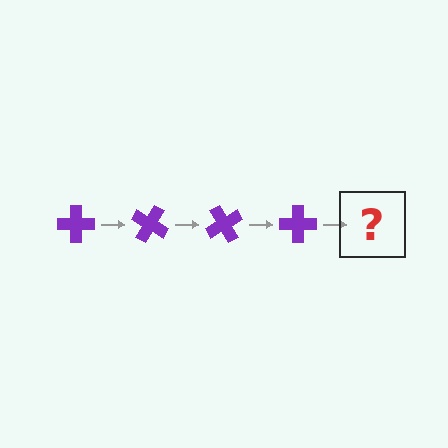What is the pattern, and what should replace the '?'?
The pattern is that the cross rotates 30 degrees each step. The '?' should be a purple cross rotated 120 degrees.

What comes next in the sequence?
The next element should be a purple cross rotated 120 degrees.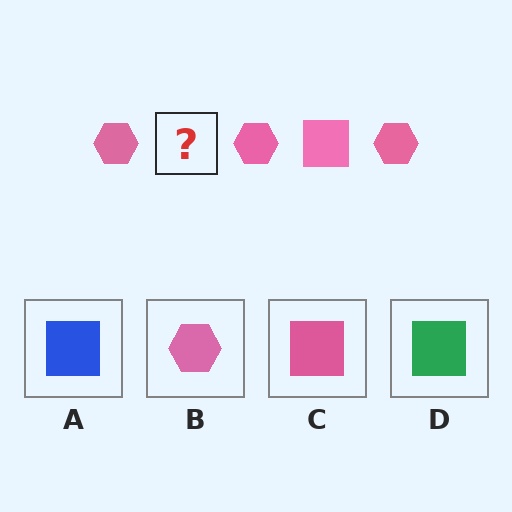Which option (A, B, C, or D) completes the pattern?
C.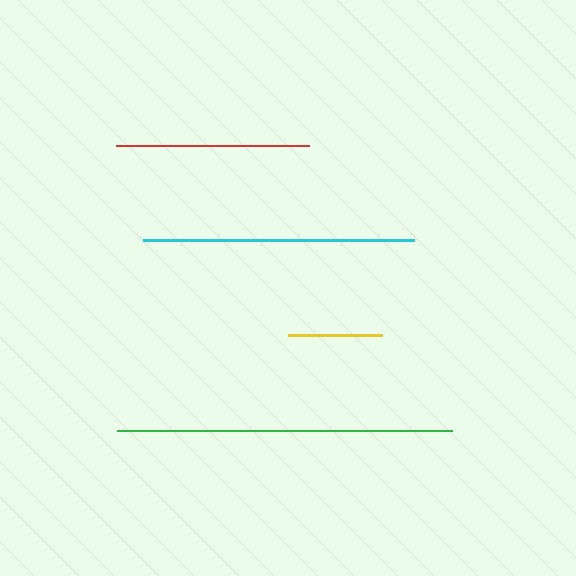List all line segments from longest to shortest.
From longest to shortest: green, cyan, red, yellow.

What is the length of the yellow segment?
The yellow segment is approximately 94 pixels long.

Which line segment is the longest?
The green line is the longest at approximately 335 pixels.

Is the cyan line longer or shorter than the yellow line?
The cyan line is longer than the yellow line.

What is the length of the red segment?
The red segment is approximately 193 pixels long.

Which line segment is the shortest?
The yellow line is the shortest at approximately 94 pixels.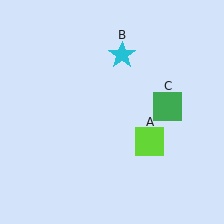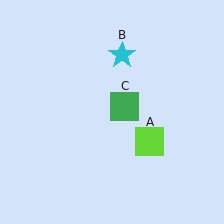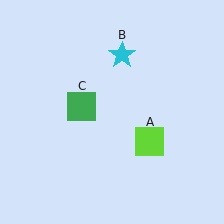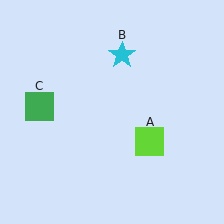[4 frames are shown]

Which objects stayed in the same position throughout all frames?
Lime square (object A) and cyan star (object B) remained stationary.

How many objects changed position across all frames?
1 object changed position: green square (object C).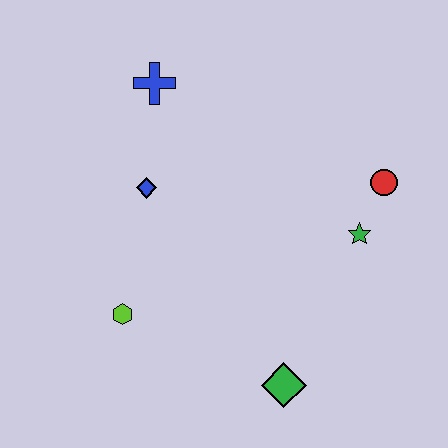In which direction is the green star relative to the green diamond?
The green star is above the green diamond.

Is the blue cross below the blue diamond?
No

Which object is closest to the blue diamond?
The blue cross is closest to the blue diamond.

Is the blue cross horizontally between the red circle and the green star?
No